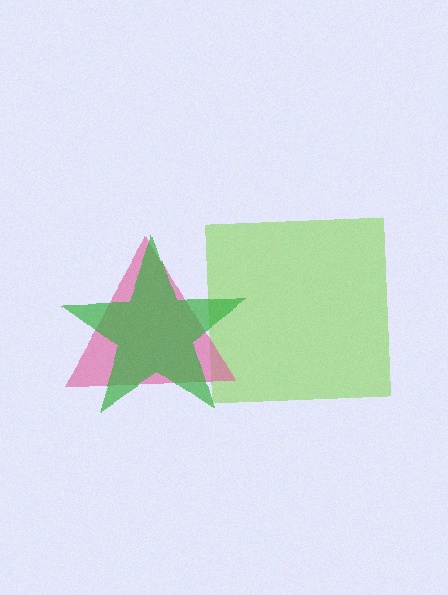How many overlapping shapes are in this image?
There are 3 overlapping shapes in the image.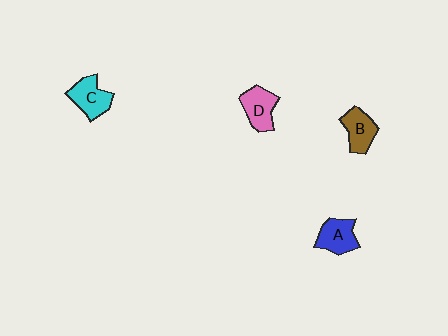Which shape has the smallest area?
Shape B (brown).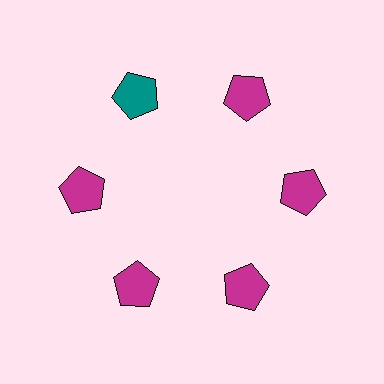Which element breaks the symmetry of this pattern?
The teal pentagon at roughly the 11 o'clock position breaks the symmetry. All other shapes are magenta pentagons.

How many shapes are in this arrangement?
There are 6 shapes arranged in a ring pattern.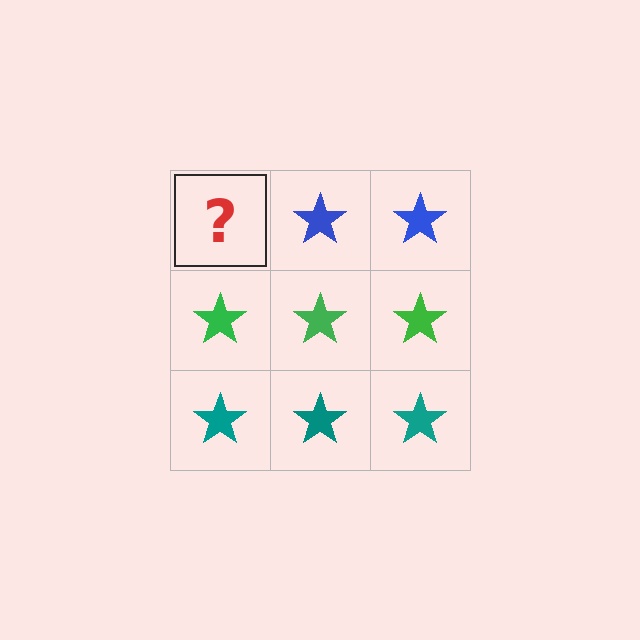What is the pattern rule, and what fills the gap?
The rule is that each row has a consistent color. The gap should be filled with a blue star.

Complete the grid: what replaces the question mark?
The question mark should be replaced with a blue star.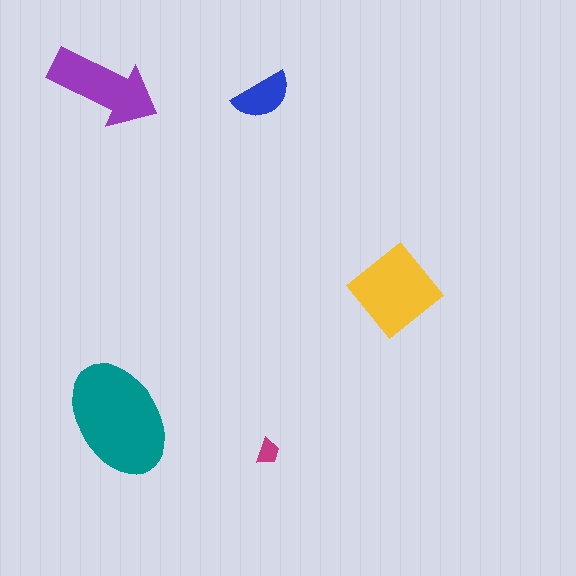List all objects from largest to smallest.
The teal ellipse, the yellow diamond, the purple arrow, the blue semicircle, the magenta trapezoid.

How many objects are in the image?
There are 5 objects in the image.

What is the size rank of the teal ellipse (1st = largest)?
1st.